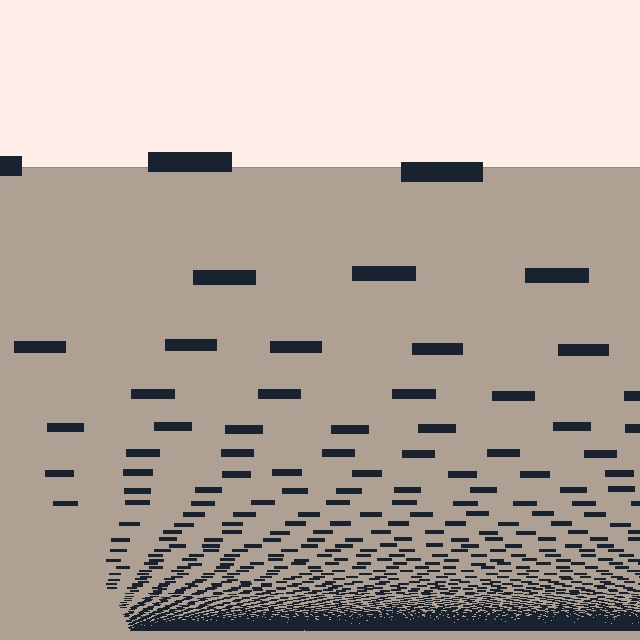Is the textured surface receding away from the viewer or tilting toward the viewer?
The surface appears to tilt toward the viewer. Texture elements get larger and sparser toward the top.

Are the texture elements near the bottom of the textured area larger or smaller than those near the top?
Smaller. The gradient is inverted — elements near the bottom are smaller and denser.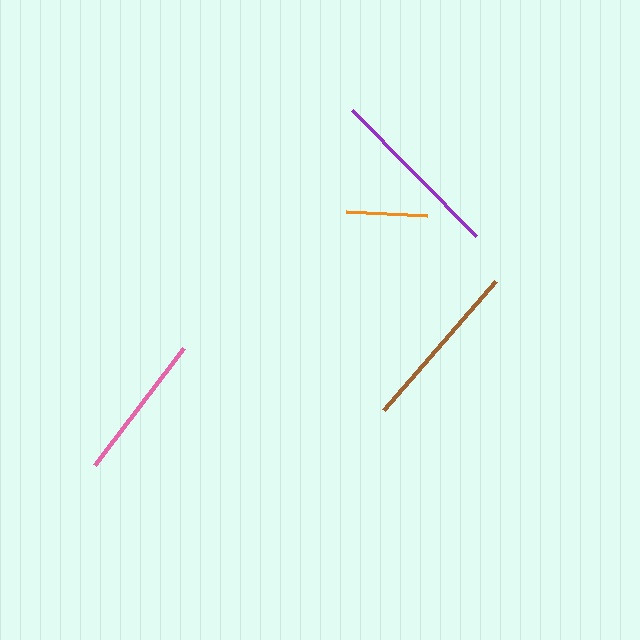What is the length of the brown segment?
The brown segment is approximately 171 pixels long.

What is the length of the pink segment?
The pink segment is approximately 147 pixels long.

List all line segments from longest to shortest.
From longest to shortest: purple, brown, pink, orange.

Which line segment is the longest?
The purple line is the longest at approximately 176 pixels.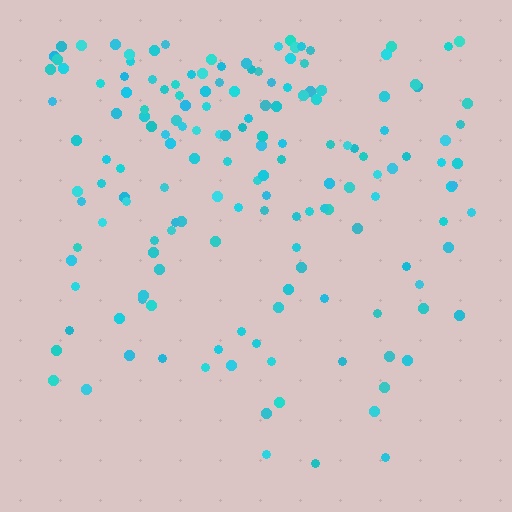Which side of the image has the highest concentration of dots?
The top.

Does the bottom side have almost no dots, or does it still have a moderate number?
Still a moderate number, just noticeably fewer than the top.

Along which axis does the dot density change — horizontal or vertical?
Vertical.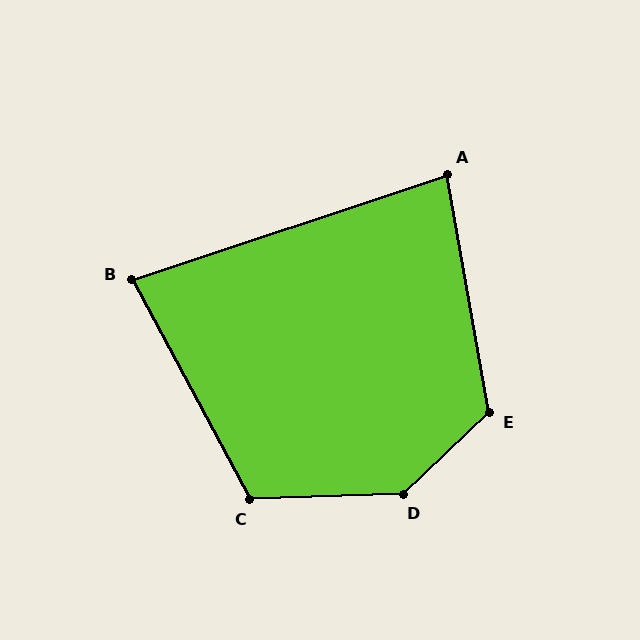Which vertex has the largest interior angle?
D, at approximately 139 degrees.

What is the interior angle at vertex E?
Approximately 123 degrees (obtuse).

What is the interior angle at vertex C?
Approximately 116 degrees (obtuse).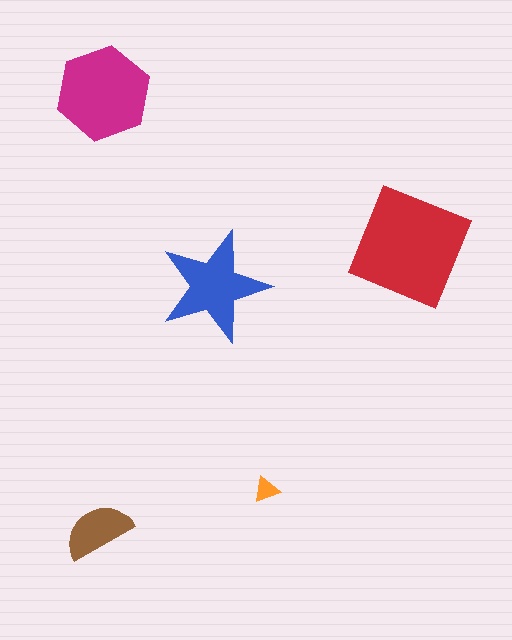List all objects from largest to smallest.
The red square, the magenta hexagon, the blue star, the brown semicircle, the orange triangle.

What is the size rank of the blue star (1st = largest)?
3rd.